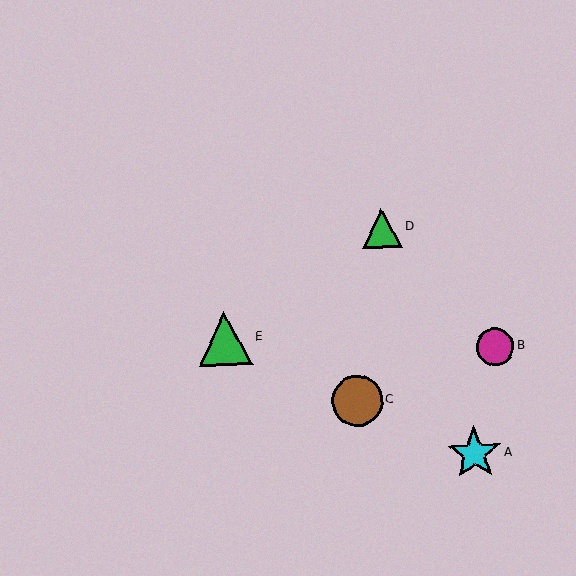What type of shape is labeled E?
Shape E is a green triangle.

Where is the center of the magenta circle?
The center of the magenta circle is at (495, 347).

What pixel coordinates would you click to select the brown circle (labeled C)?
Click at (357, 401) to select the brown circle C.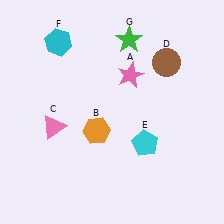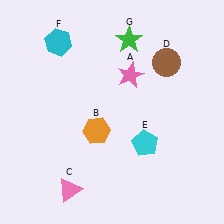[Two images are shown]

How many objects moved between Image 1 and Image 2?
1 object moved between the two images.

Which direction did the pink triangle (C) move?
The pink triangle (C) moved down.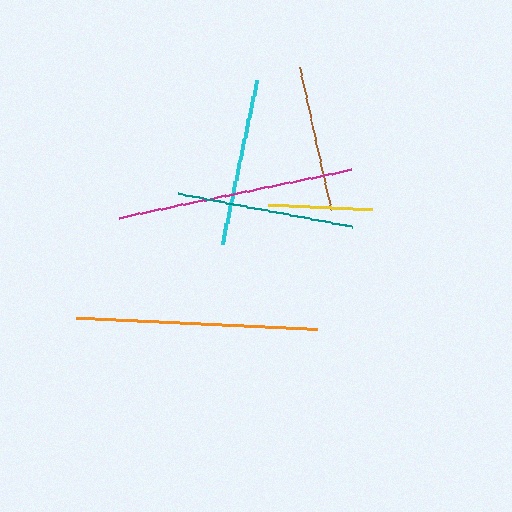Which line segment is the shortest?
The yellow line is the shortest at approximately 104 pixels.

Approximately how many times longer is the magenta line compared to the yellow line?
The magenta line is approximately 2.3 times the length of the yellow line.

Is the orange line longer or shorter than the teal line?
The orange line is longer than the teal line.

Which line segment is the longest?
The orange line is the longest at approximately 241 pixels.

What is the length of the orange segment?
The orange segment is approximately 241 pixels long.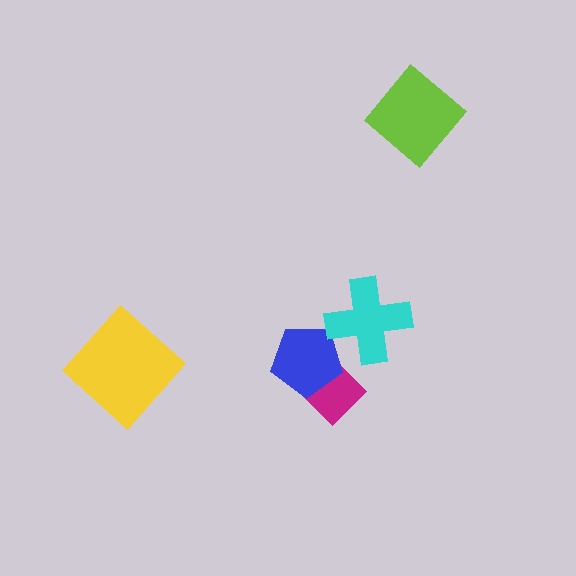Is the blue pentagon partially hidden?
Yes, it is partially covered by another shape.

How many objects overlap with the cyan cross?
1 object overlaps with the cyan cross.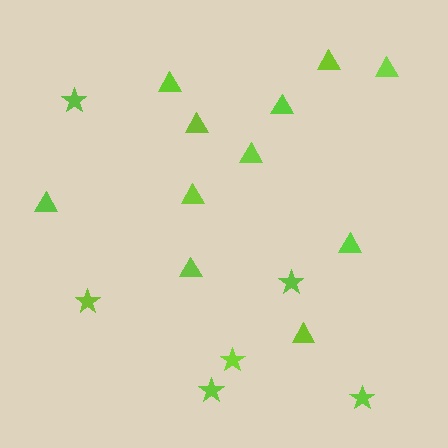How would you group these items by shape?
There are 2 groups: one group of triangles (11) and one group of stars (6).